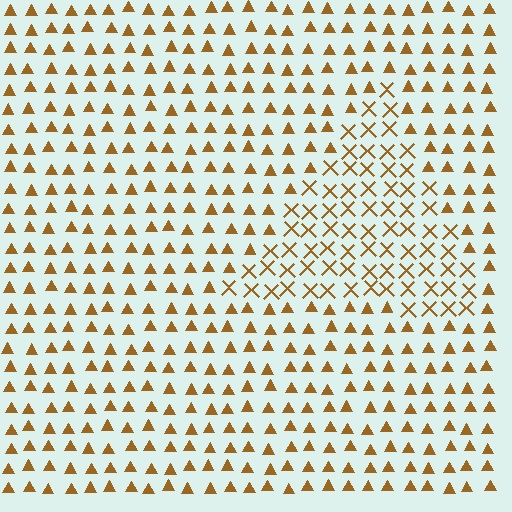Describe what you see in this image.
The image is filled with small brown elements arranged in a uniform grid. A triangle-shaped region contains X marks, while the surrounding area contains triangles. The boundary is defined purely by the change in element shape.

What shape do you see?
I see a triangle.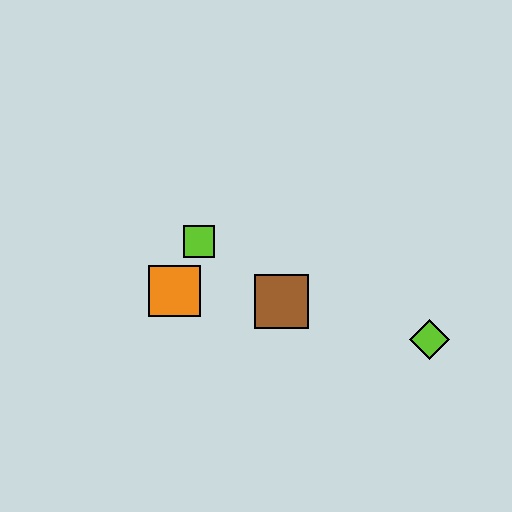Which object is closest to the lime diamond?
The brown square is closest to the lime diamond.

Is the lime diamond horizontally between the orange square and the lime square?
No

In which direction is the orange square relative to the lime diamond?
The orange square is to the left of the lime diamond.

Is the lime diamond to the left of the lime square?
No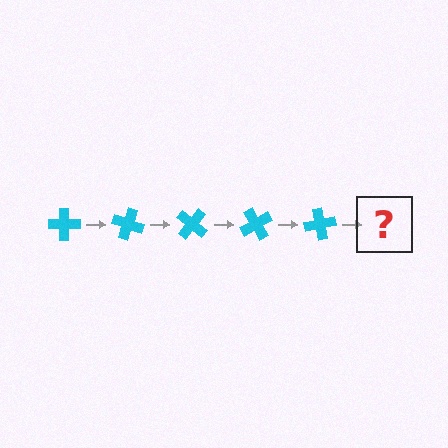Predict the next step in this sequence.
The next step is a cyan cross rotated 100 degrees.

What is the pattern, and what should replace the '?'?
The pattern is that the cross rotates 20 degrees each step. The '?' should be a cyan cross rotated 100 degrees.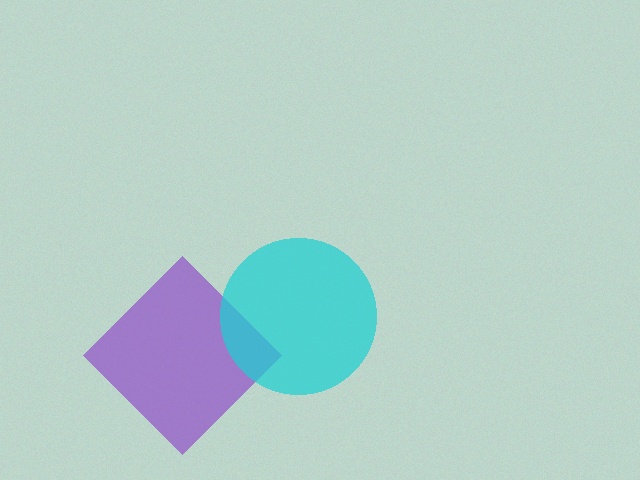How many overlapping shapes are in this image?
There are 2 overlapping shapes in the image.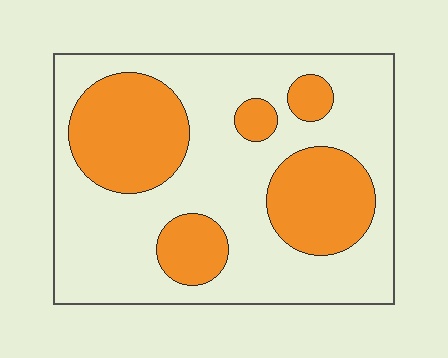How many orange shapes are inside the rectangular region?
5.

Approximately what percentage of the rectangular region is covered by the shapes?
Approximately 35%.